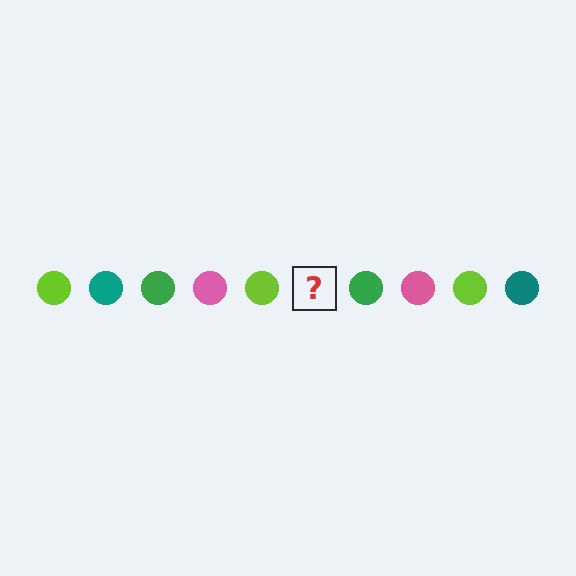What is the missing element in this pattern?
The missing element is a teal circle.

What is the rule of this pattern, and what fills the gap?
The rule is that the pattern cycles through lime, teal, green, pink circles. The gap should be filled with a teal circle.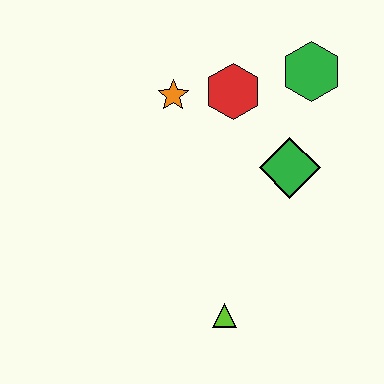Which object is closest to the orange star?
The red hexagon is closest to the orange star.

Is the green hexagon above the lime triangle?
Yes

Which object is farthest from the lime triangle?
The green hexagon is farthest from the lime triangle.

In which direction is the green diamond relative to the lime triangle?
The green diamond is above the lime triangle.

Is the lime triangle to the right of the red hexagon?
No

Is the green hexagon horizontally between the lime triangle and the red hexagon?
No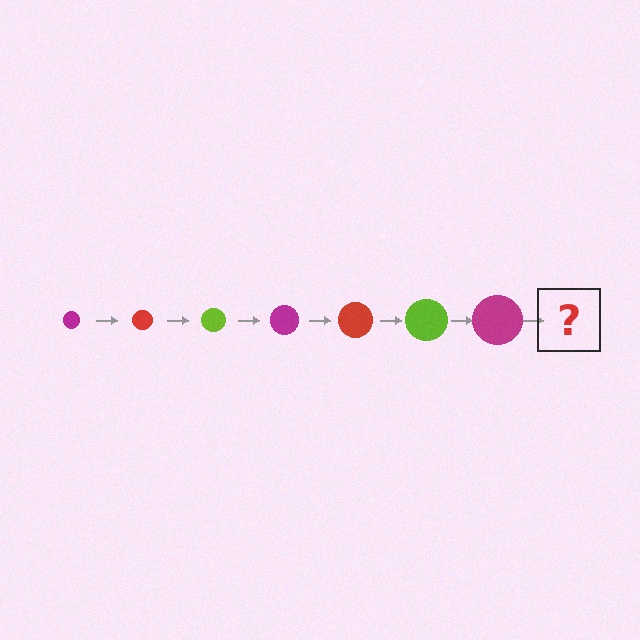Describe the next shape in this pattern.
It should be a red circle, larger than the previous one.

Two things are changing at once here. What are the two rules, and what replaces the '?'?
The two rules are that the circle grows larger each step and the color cycles through magenta, red, and lime. The '?' should be a red circle, larger than the previous one.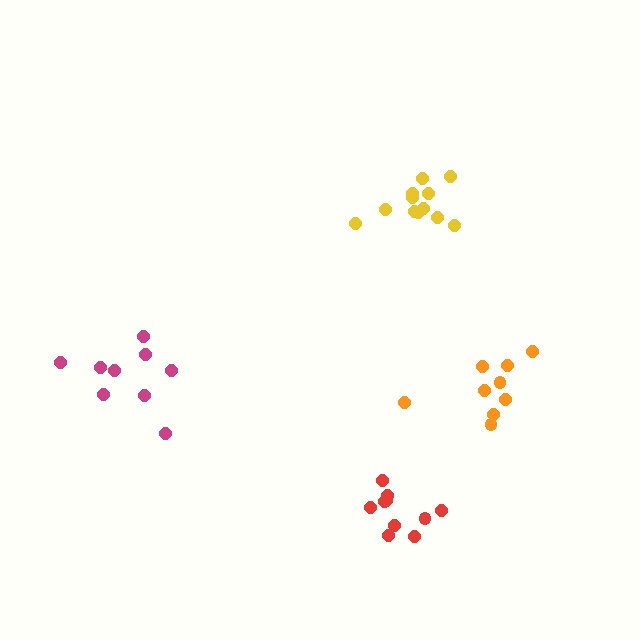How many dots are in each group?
Group 1: 12 dots, Group 2: 9 dots, Group 3: 10 dots, Group 4: 9 dots (40 total).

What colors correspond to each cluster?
The clusters are colored: yellow, orange, red, magenta.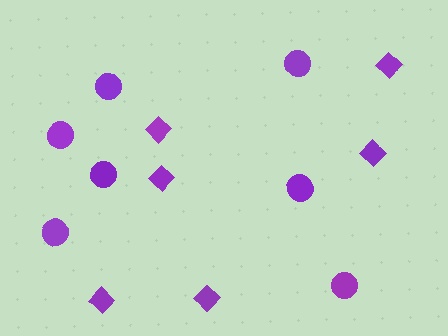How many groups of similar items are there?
There are 2 groups: one group of diamonds (6) and one group of circles (7).